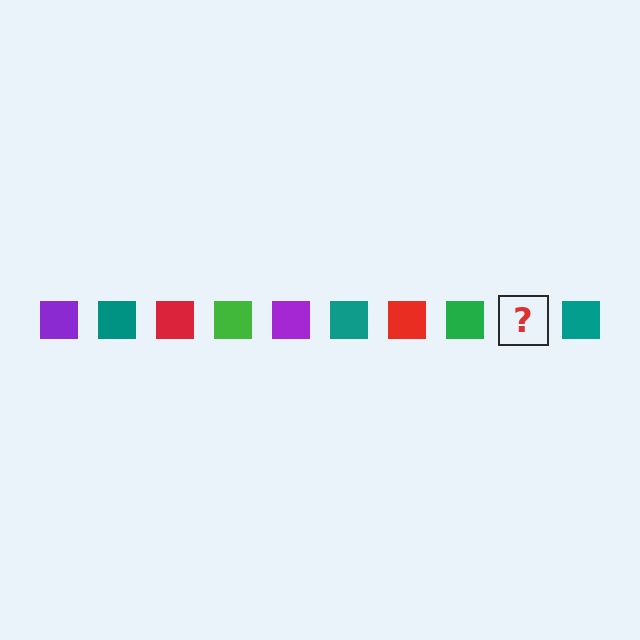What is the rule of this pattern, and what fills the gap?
The rule is that the pattern cycles through purple, teal, red, green squares. The gap should be filled with a purple square.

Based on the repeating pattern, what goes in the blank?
The blank should be a purple square.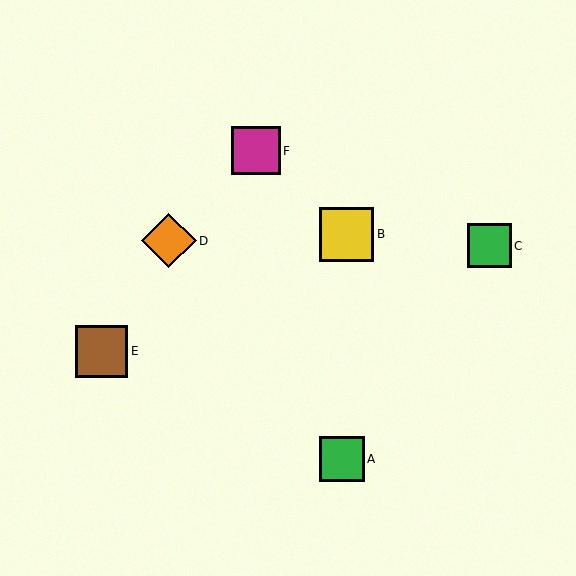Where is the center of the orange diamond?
The center of the orange diamond is at (169, 241).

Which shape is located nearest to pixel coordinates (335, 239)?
The yellow square (labeled B) at (347, 234) is nearest to that location.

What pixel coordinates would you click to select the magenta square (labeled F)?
Click at (256, 151) to select the magenta square F.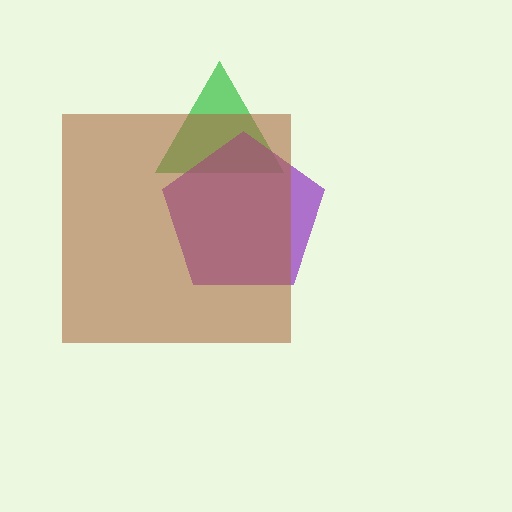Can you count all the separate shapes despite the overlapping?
Yes, there are 3 separate shapes.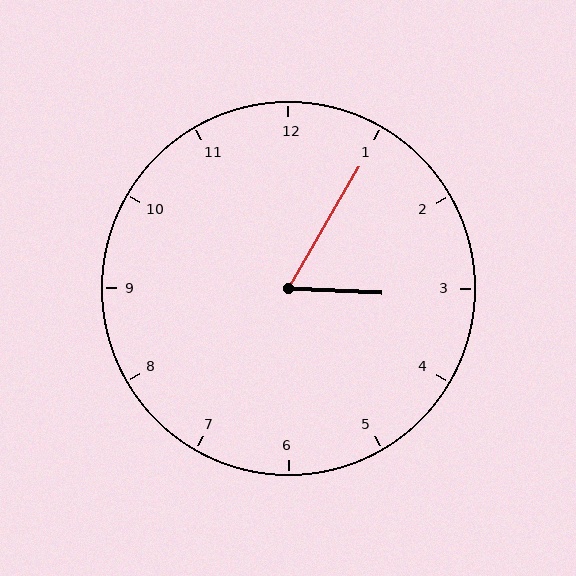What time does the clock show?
3:05.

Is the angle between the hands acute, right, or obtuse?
It is acute.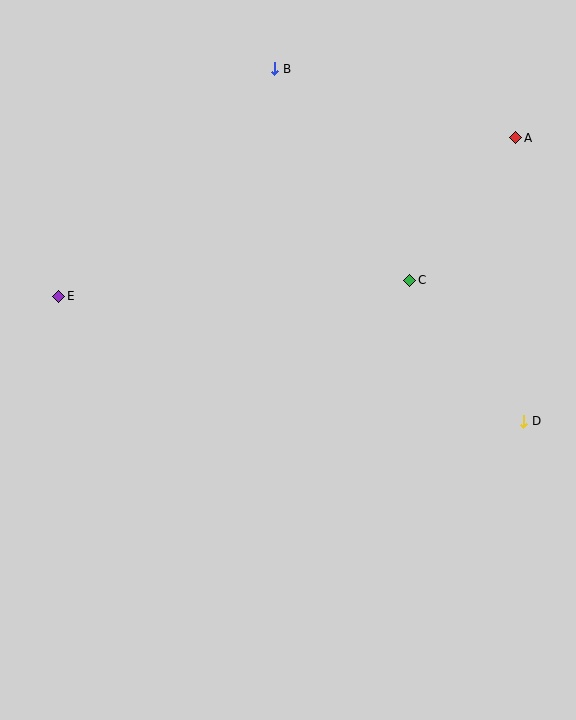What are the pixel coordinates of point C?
Point C is at (410, 280).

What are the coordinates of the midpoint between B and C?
The midpoint between B and C is at (342, 174).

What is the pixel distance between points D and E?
The distance between D and E is 482 pixels.